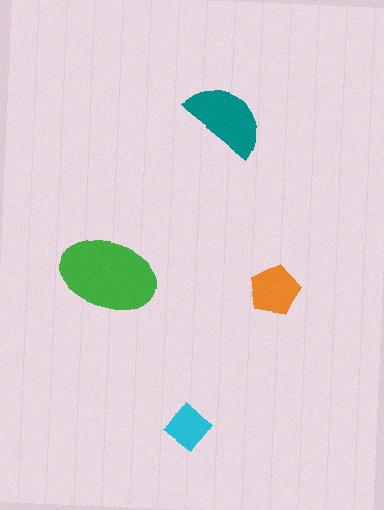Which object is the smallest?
The cyan diamond.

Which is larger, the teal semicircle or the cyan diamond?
The teal semicircle.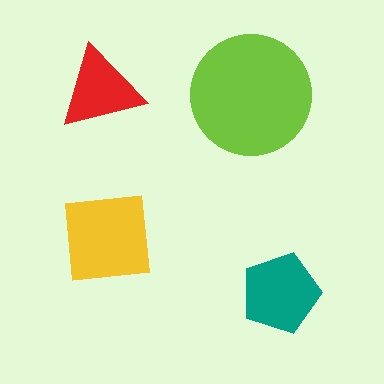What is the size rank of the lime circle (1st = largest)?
1st.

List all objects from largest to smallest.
The lime circle, the yellow square, the teal pentagon, the red triangle.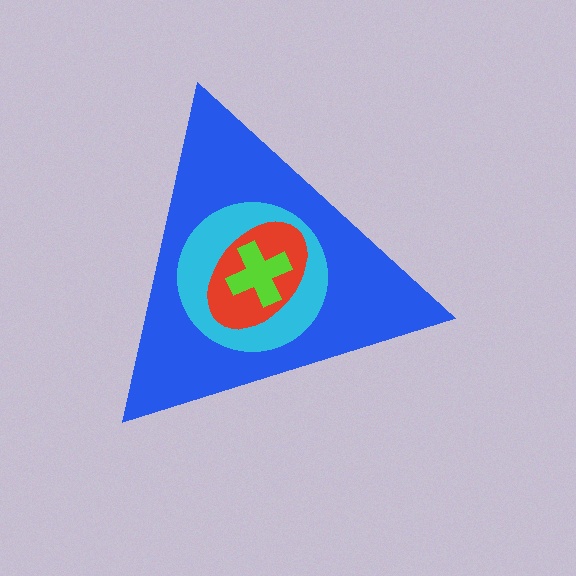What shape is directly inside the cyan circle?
The red ellipse.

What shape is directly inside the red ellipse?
The lime cross.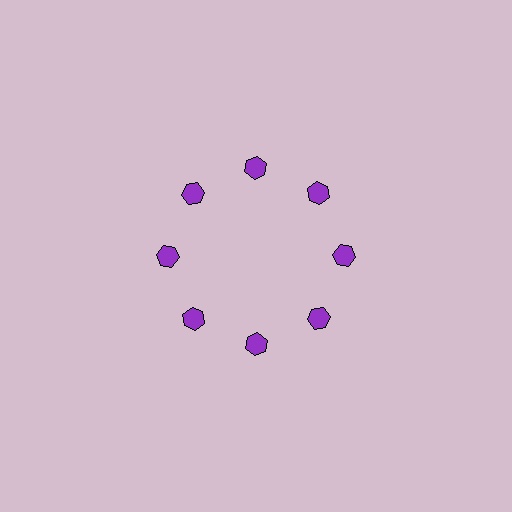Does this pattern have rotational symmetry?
Yes, this pattern has 8-fold rotational symmetry. It looks the same after rotating 45 degrees around the center.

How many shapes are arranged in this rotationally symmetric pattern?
There are 8 shapes, arranged in 8 groups of 1.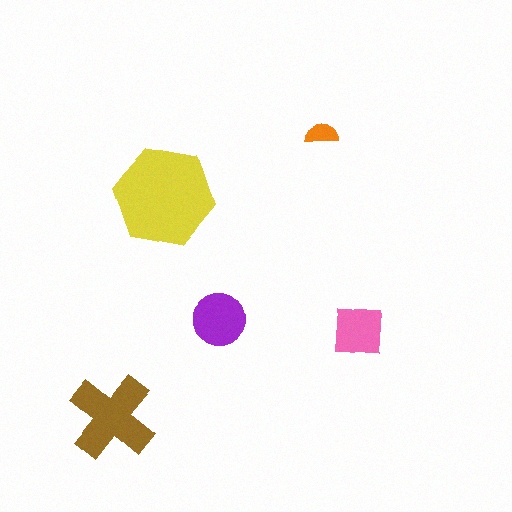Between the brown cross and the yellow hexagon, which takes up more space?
The yellow hexagon.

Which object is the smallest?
The orange semicircle.